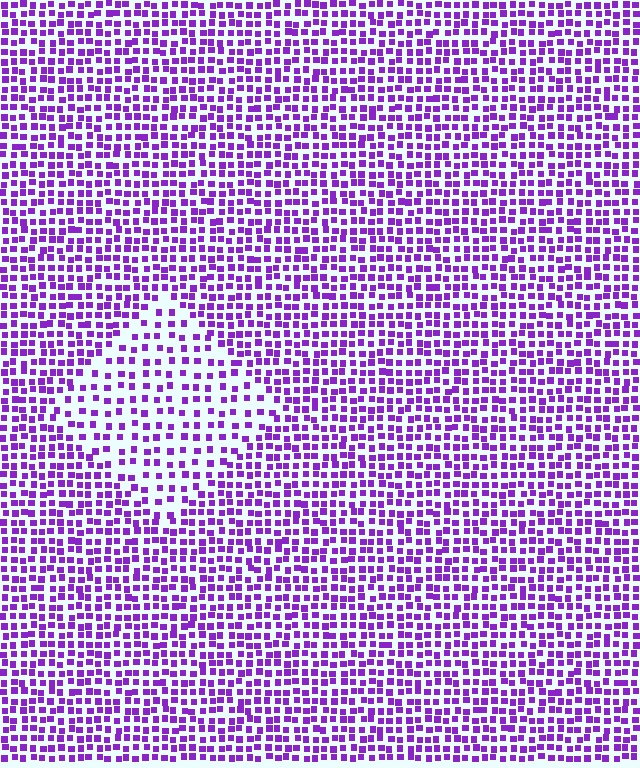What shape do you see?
I see a diamond.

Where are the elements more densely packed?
The elements are more densely packed outside the diamond boundary.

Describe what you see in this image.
The image contains small purple elements arranged at two different densities. A diamond-shaped region is visible where the elements are less densely packed than the surrounding area.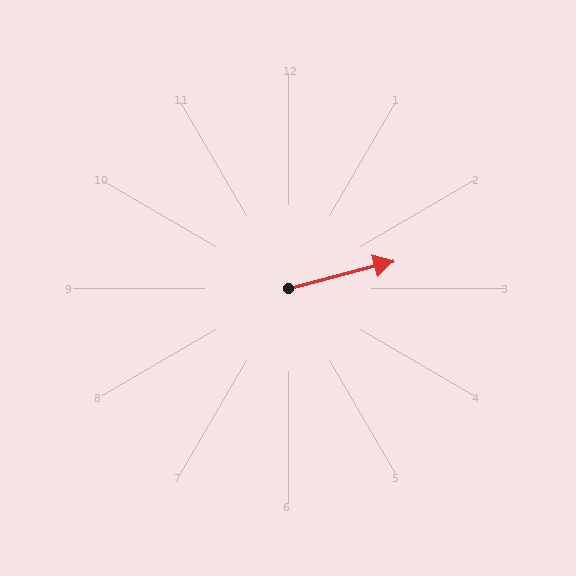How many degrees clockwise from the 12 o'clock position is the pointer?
Approximately 75 degrees.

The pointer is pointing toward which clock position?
Roughly 3 o'clock.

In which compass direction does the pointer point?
East.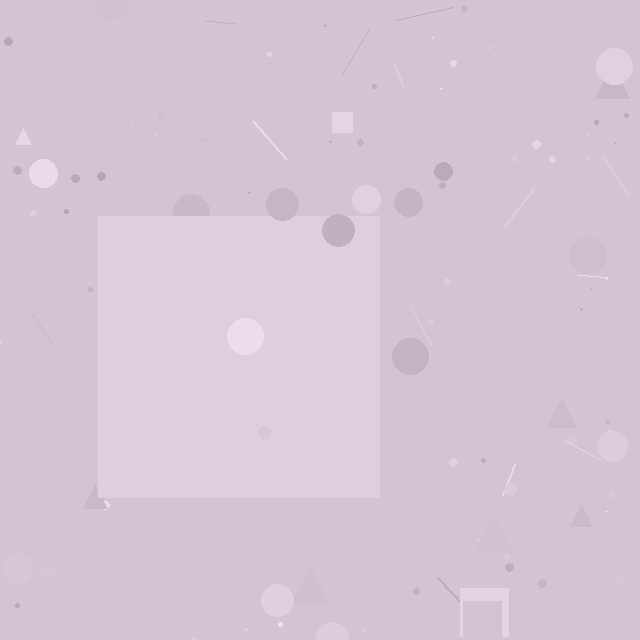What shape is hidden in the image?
A square is hidden in the image.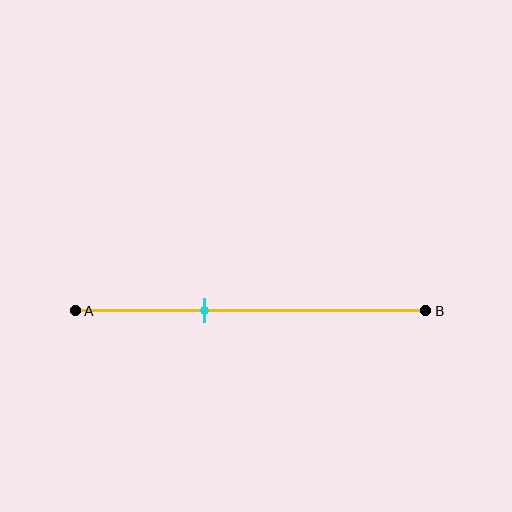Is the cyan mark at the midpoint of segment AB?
No, the mark is at about 35% from A, not at the 50% midpoint.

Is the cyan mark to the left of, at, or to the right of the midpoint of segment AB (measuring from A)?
The cyan mark is to the left of the midpoint of segment AB.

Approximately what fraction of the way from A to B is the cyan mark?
The cyan mark is approximately 35% of the way from A to B.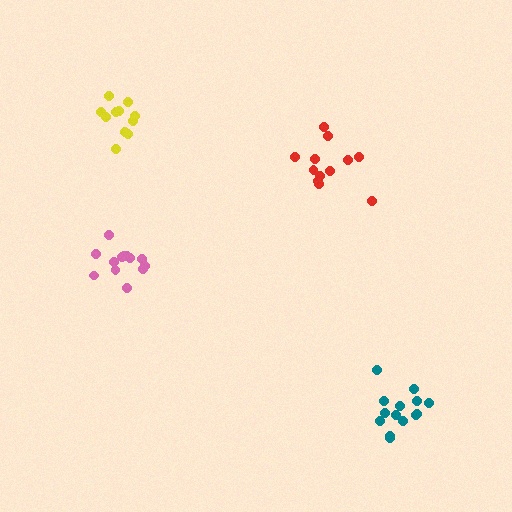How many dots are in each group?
Group 1: 14 dots, Group 2: 13 dots, Group 3: 11 dots, Group 4: 12 dots (50 total).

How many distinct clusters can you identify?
There are 4 distinct clusters.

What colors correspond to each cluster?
The clusters are colored: teal, pink, yellow, red.